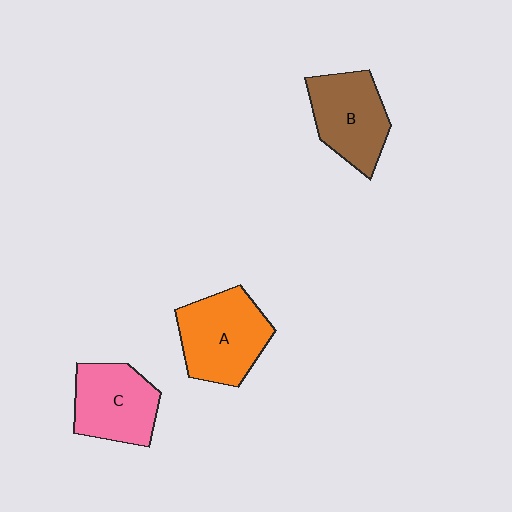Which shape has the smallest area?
Shape C (pink).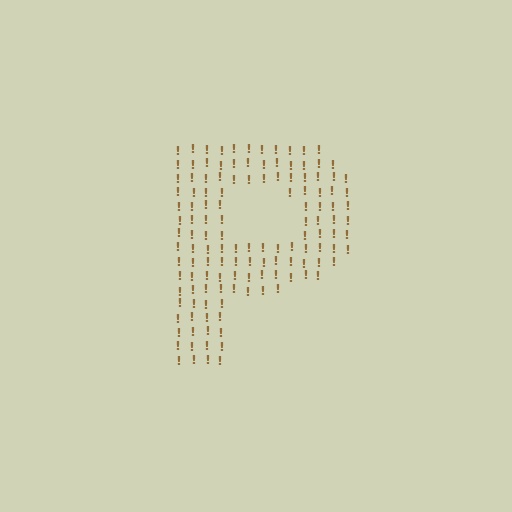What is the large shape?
The large shape is the letter P.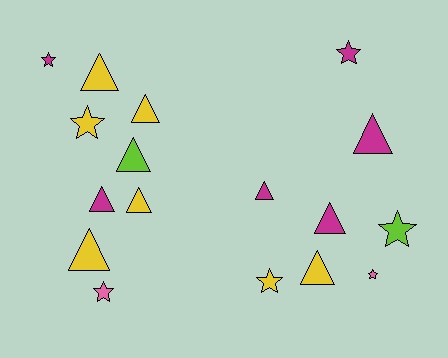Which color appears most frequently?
Yellow, with 7 objects.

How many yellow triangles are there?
There are 5 yellow triangles.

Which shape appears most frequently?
Triangle, with 10 objects.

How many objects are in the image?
There are 17 objects.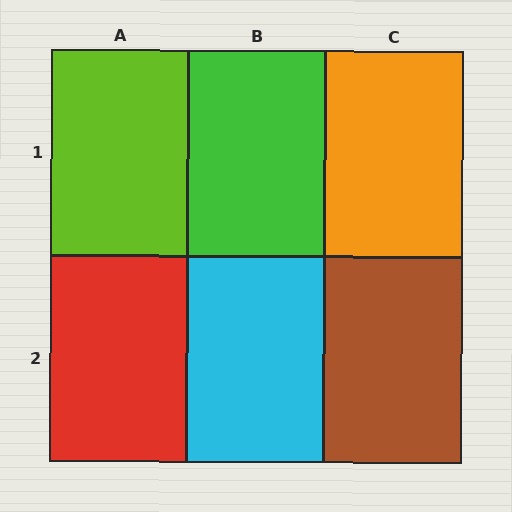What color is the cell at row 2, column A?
Red.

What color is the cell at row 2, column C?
Brown.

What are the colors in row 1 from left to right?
Lime, green, orange.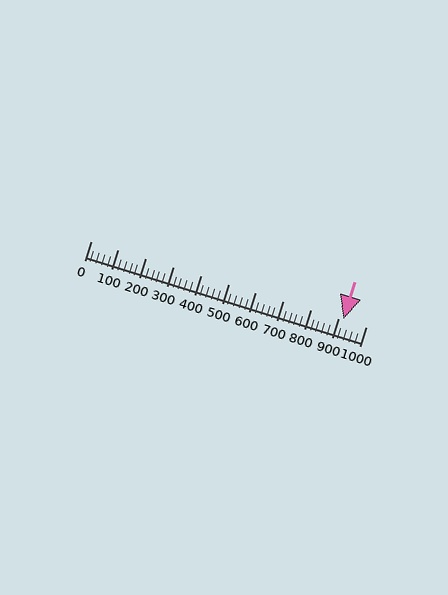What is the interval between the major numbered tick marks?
The major tick marks are spaced 100 units apart.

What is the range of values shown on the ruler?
The ruler shows values from 0 to 1000.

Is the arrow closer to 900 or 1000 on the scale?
The arrow is closer to 900.